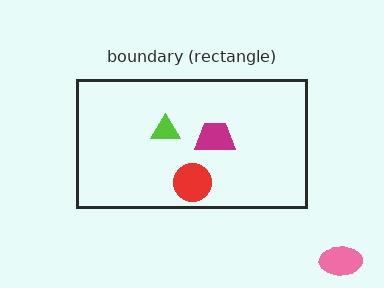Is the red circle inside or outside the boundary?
Inside.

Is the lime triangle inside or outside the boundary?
Inside.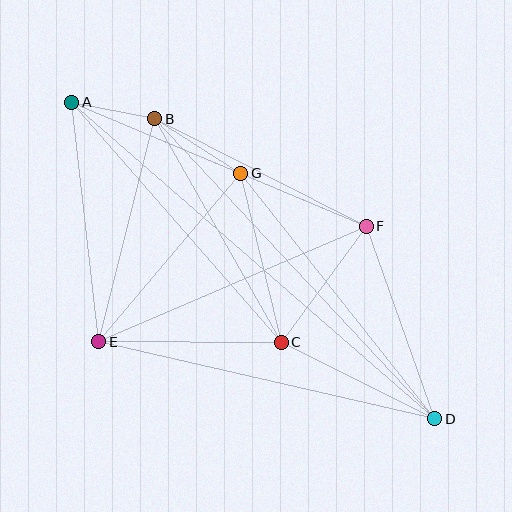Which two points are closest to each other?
Points A and B are closest to each other.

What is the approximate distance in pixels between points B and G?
The distance between B and G is approximately 102 pixels.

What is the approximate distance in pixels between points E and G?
The distance between E and G is approximately 220 pixels.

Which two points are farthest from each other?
Points A and D are farthest from each other.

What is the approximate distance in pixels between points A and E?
The distance between A and E is approximately 241 pixels.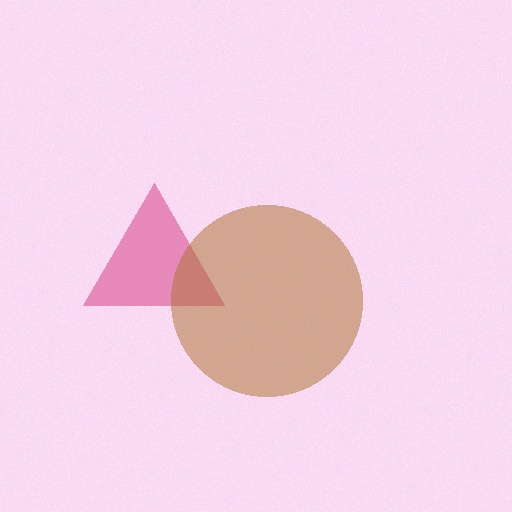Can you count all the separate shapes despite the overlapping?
Yes, there are 2 separate shapes.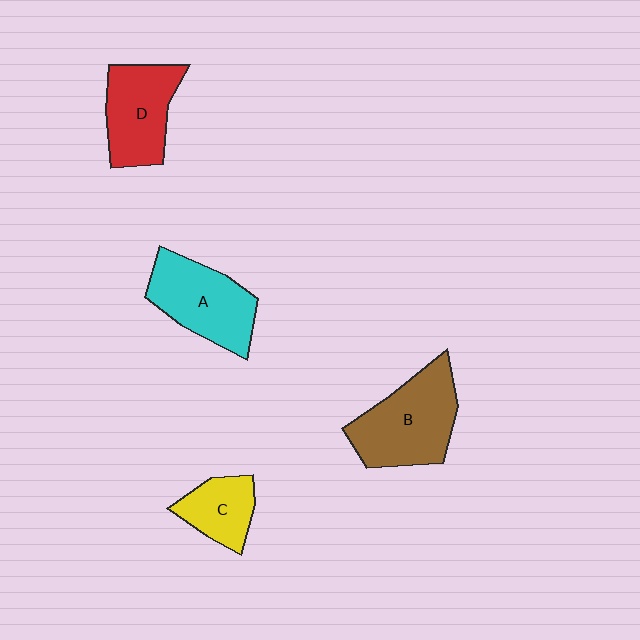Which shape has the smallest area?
Shape C (yellow).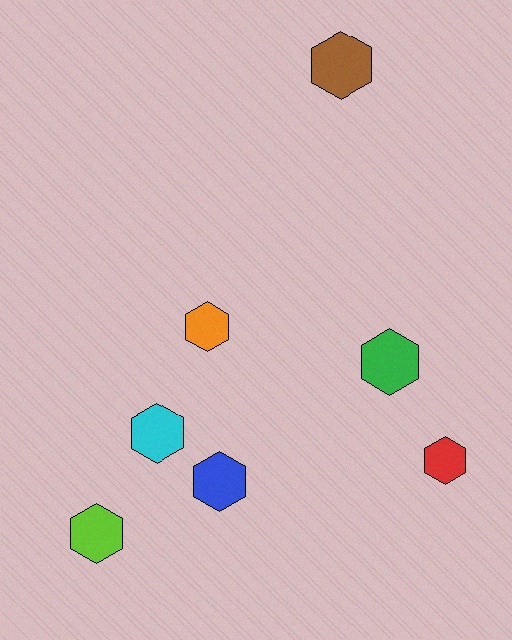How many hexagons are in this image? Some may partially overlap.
There are 7 hexagons.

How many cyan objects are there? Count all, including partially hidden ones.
There is 1 cyan object.